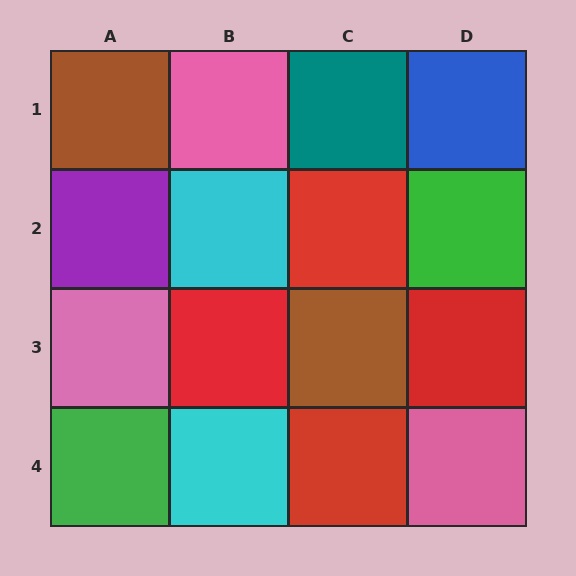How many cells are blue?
1 cell is blue.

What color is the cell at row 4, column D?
Pink.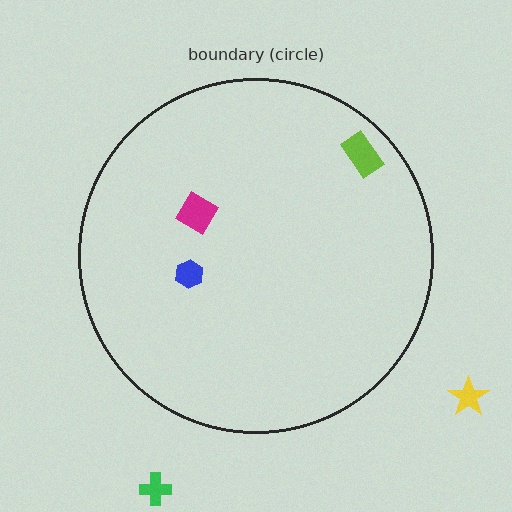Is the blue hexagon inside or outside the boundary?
Inside.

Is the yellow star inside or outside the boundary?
Outside.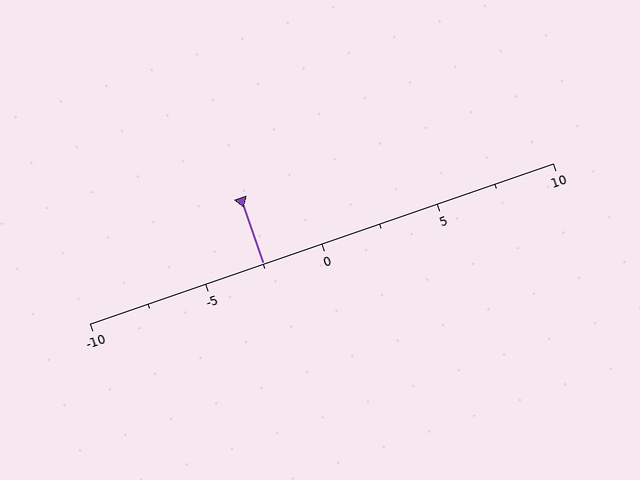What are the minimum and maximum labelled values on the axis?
The axis runs from -10 to 10.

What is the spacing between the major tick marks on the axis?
The major ticks are spaced 5 apart.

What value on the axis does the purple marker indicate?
The marker indicates approximately -2.5.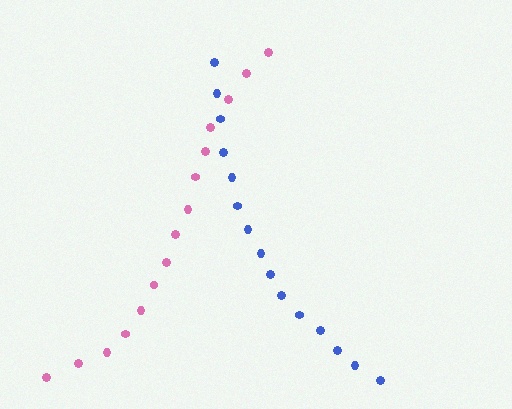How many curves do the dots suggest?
There are 2 distinct paths.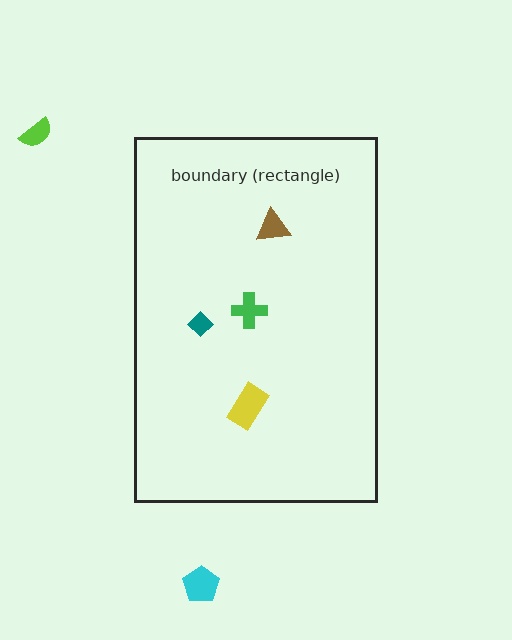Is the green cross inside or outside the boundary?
Inside.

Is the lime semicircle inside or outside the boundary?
Outside.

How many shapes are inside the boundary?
4 inside, 2 outside.